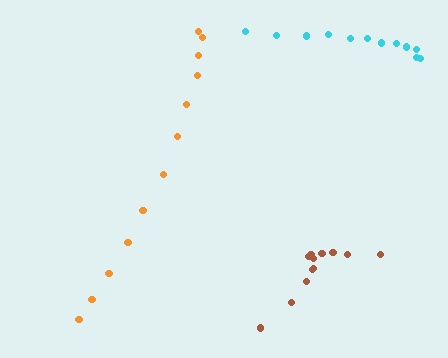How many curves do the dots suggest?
There are 3 distinct paths.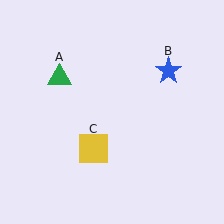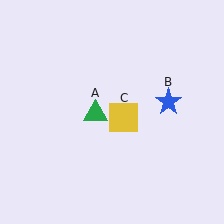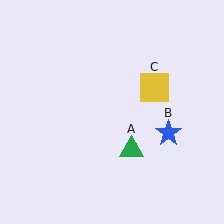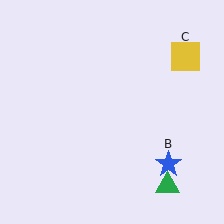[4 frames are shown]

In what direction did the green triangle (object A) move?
The green triangle (object A) moved down and to the right.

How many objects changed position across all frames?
3 objects changed position: green triangle (object A), blue star (object B), yellow square (object C).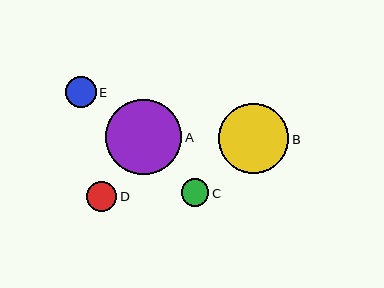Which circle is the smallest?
Circle C is the smallest with a size of approximately 27 pixels.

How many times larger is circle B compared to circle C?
Circle B is approximately 2.5 times the size of circle C.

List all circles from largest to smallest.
From largest to smallest: A, B, E, D, C.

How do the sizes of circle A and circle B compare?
Circle A and circle B are approximately the same size.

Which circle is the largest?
Circle A is the largest with a size of approximately 76 pixels.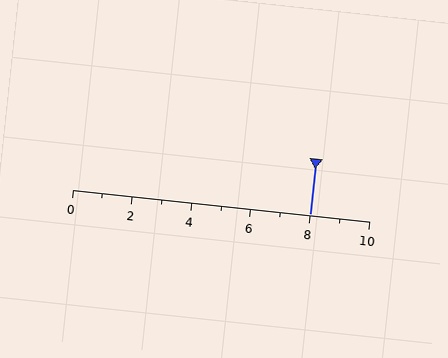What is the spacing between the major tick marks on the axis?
The major ticks are spaced 2 apart.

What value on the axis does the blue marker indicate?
The marker indicates approximately 8.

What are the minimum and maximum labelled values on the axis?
The axis runs from 0 to 10.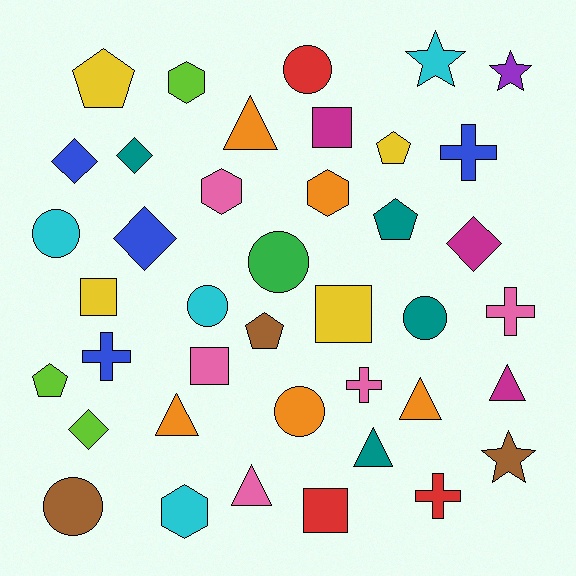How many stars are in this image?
There are 3 stars.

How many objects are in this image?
There are 40 objects.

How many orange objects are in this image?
There are 5 orange objects.